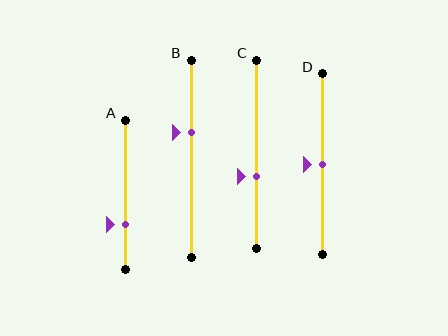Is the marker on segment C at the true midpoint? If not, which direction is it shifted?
No, the marker on segment C is shifted downward by about 12% of the segment length.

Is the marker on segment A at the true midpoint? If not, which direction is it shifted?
No, the marker on segment A is shifted downward by about 20% of the segment length.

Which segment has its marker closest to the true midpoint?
Segment D has its marker closest to the true midpoint.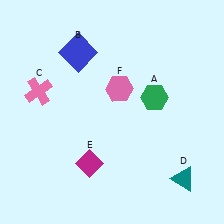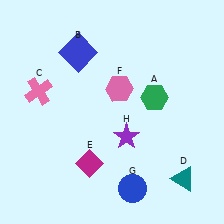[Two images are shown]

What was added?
A blue circle (G), a purple star (H) were added in Image 2.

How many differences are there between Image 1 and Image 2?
There are 2 differences between the two images.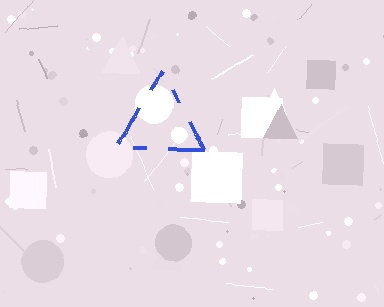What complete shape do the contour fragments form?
The contour fragments form a triangle.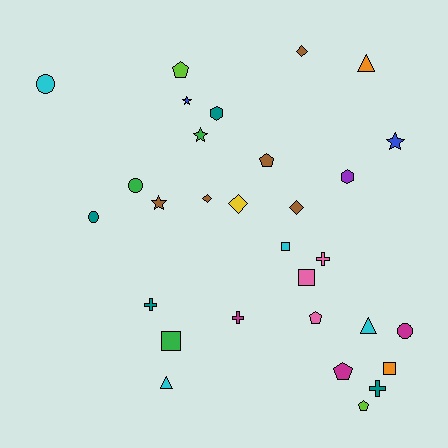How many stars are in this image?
There are 4 stars.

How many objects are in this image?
There are 30 objects.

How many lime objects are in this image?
There are 2 lime objects.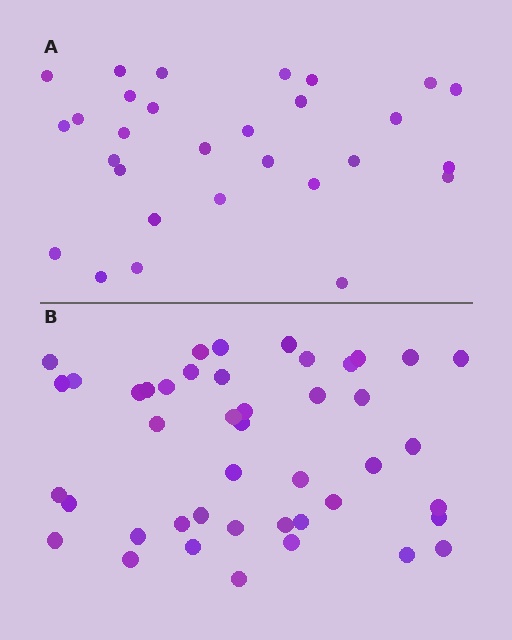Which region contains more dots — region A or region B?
Region B (the bottom region) has more dots.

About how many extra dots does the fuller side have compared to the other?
Region B has approximately 15 more dots than region A.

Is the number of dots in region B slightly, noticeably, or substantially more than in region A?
Region B has substantially more. The ratio is roughly 1.5 to 1.